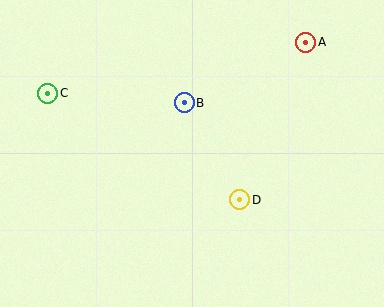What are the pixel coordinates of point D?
Point D is at (240, 200).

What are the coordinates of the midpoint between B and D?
The midpoint between B and D is at (212, 151).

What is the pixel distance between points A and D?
The distance between A and D is 171 pixels.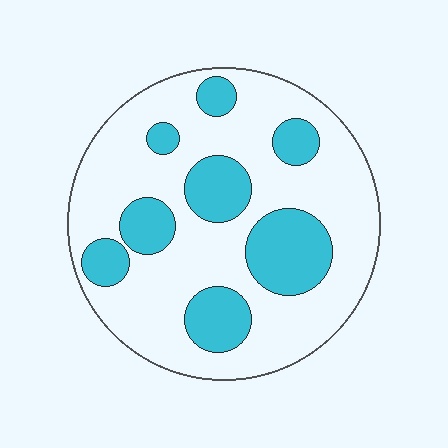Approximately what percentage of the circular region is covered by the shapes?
Approximately 30%.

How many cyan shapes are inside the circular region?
8.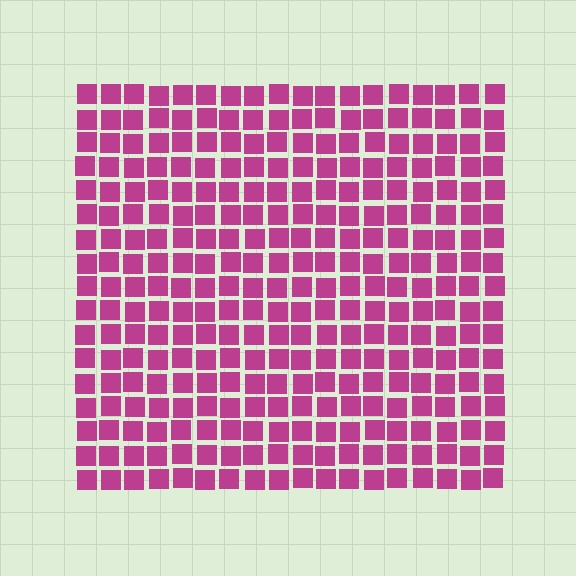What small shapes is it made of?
It is made of small squares.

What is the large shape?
The large shape is a square.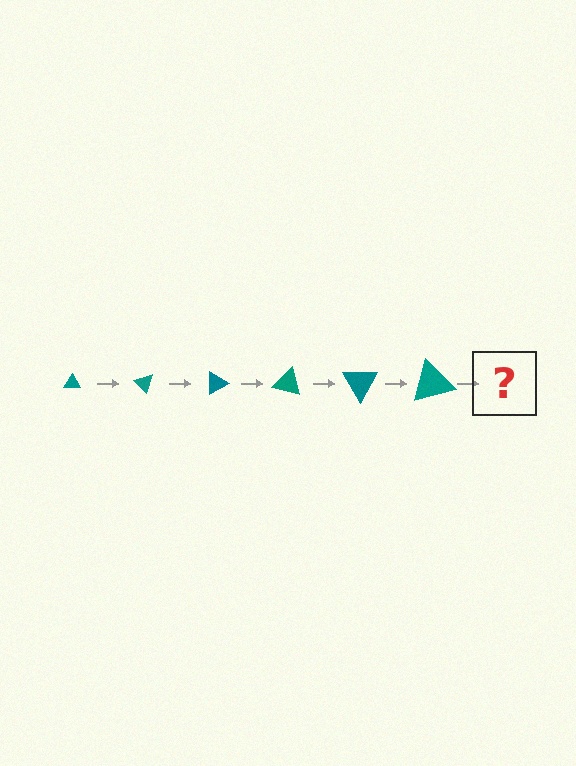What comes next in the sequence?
The next element should be a triangle, larger than the previous one and rotated 270 degrees from the start.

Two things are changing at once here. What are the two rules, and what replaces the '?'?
The two rules are that the triangle grows larger each step and it rotates 45 degrees each step. The '?' should be a triangle, larger than the previous one and rotated 270 degrees from the start.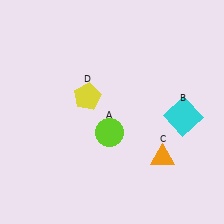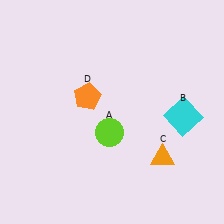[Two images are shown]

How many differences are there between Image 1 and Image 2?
There is 1 difference between the two images.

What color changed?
The pentagon (D) changed from yellow in Image 1 to orange in Image 2.